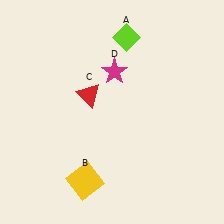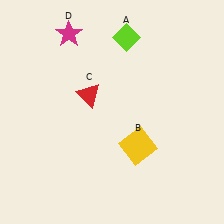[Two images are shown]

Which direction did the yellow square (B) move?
The yellow square (B) moved right.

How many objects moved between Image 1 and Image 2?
2 objects moved between the two images.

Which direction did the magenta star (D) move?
The magenta star (D) moved left.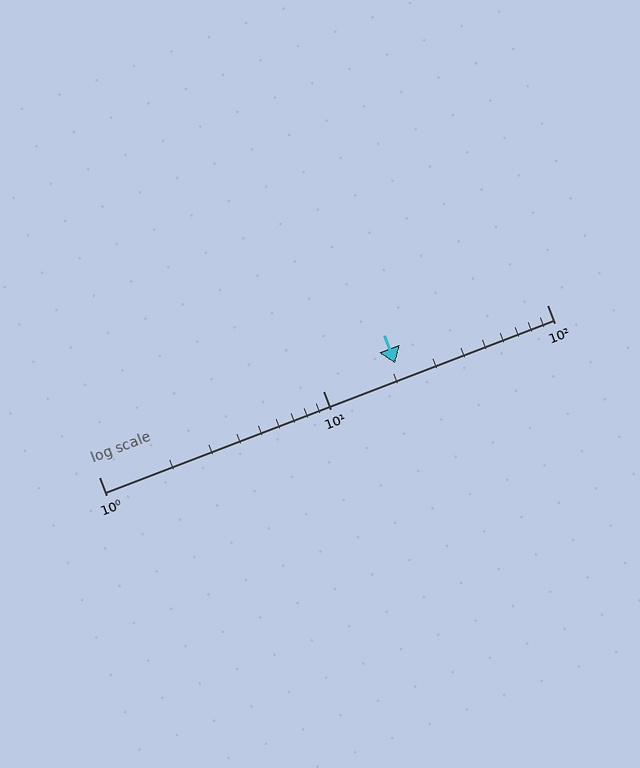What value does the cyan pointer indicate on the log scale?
The pointer indicates approximately 21.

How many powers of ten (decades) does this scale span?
The scale spans 2 decades, from 1 to 100.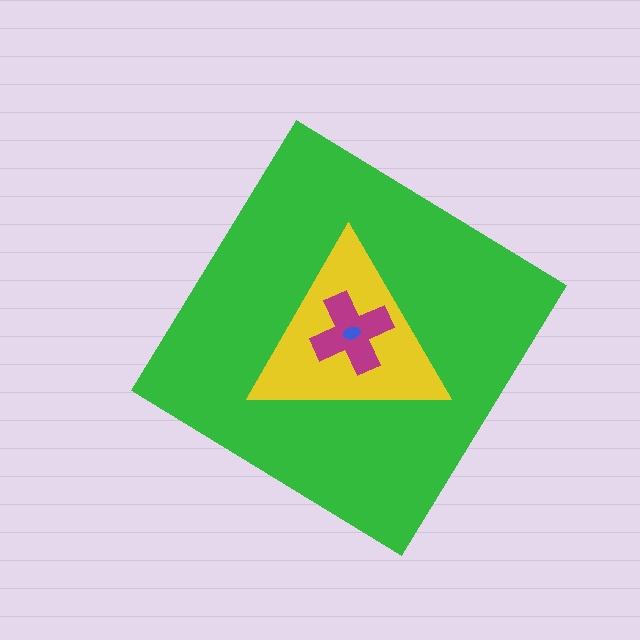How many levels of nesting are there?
4.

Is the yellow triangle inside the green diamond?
Yes.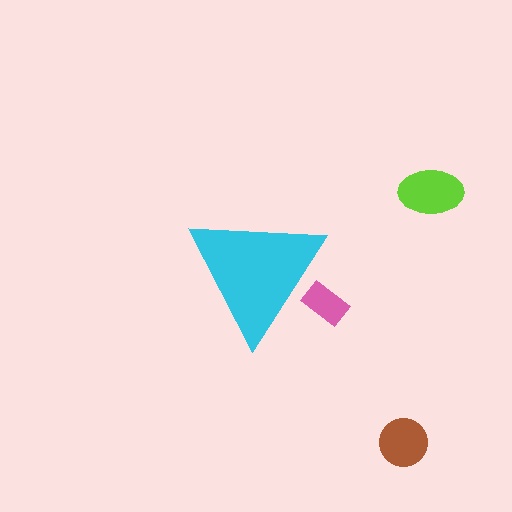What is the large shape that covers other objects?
A cyan triangle.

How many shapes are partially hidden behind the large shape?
1 shape is partially hidden.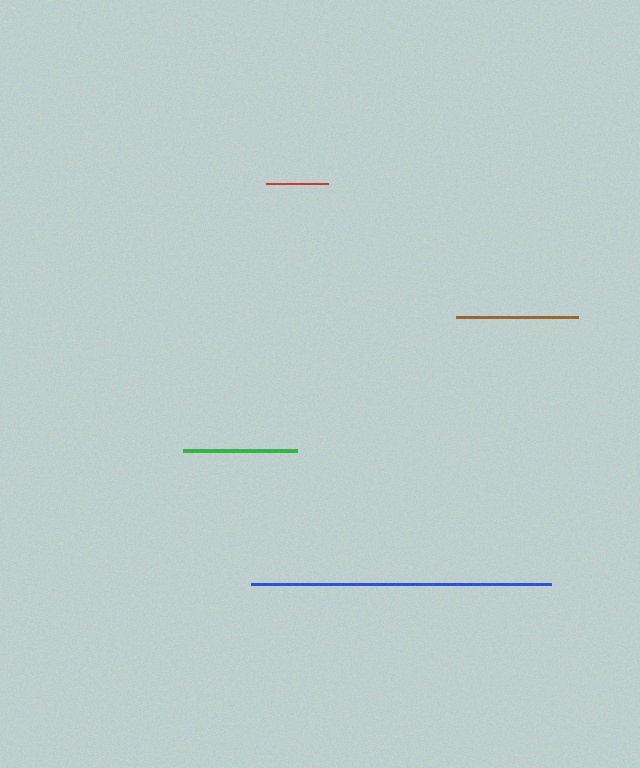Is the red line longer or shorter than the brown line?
The brown line is longer than the red line.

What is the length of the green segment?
The green segment is approximately 114 pixels long.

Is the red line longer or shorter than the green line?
The green line is longer than the red line.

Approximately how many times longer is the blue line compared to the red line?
The blue line is approximately 4.8 times the length of the red line.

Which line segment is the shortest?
The red line is the shortest at approximately 62 pixels.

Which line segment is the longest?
The blue line is the longest at approximately 300 pixels.